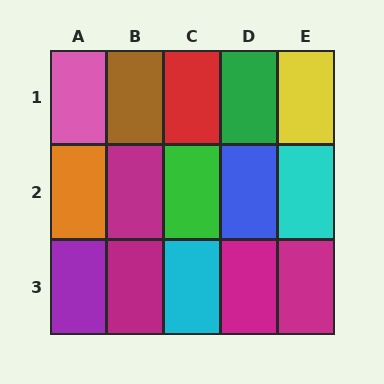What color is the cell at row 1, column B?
Brown.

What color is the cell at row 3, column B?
Magenta.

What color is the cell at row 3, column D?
Magenta.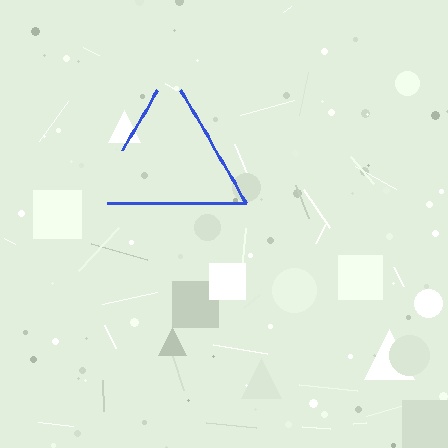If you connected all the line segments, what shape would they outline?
They would outline a triangle.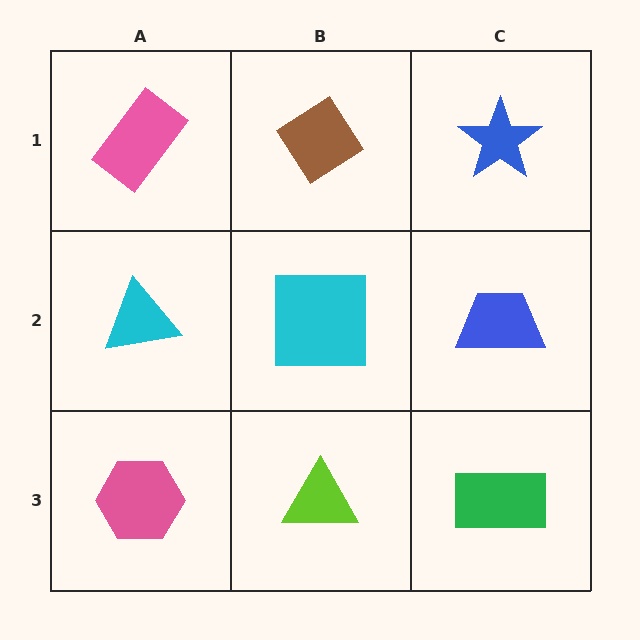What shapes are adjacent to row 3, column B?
A cyan square (row 2, column B), a pink hexagon (row 3, column A), a green rectangle (row 3, column C).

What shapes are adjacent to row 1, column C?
A blue trapezoid (row 2, column C), a brown diamond (row 1, column B).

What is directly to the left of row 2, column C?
A cyan square.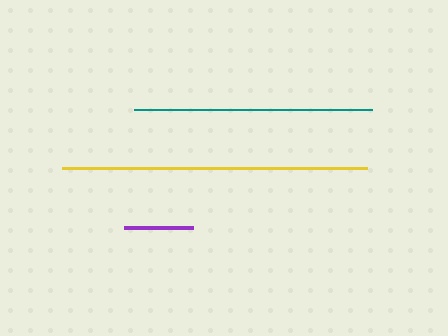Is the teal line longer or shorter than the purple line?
The teal line is longer than the purple line.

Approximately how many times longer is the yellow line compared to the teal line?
The yellow line is approximately 1.3 times the length of the teal line.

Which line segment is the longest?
The yellow line is the longest at approximately 305 pixels.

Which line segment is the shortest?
The purple line is the shortest at approximately 68 pixels.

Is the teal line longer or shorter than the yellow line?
The yellow line is longer than the teal line.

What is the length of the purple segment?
The purple segment is approximately 68 pixels long.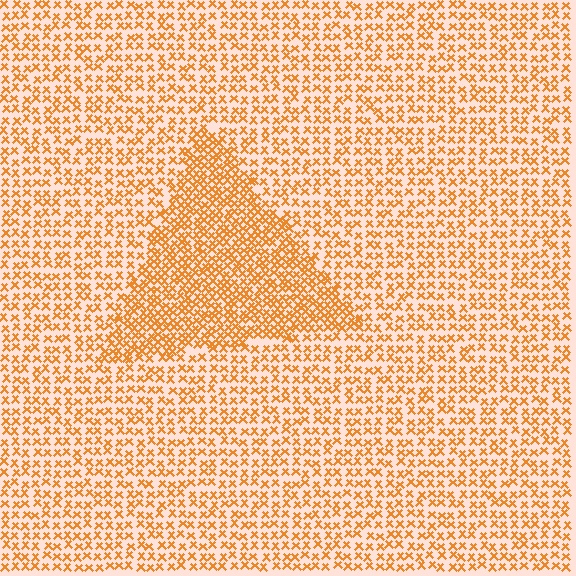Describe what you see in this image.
The image contains small orange elements arranged at two different densities. A triangle-shaped region is visible where the elements are more densely packed than the surrounding area.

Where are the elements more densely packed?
The elements are more densely packed inside the triangle boundary.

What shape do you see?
I see a triangle.